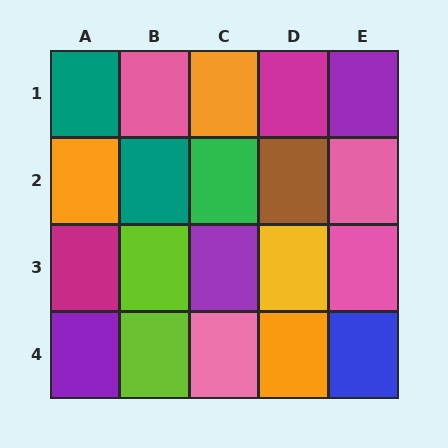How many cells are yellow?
1 cell is yellow.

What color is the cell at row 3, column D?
Yellow.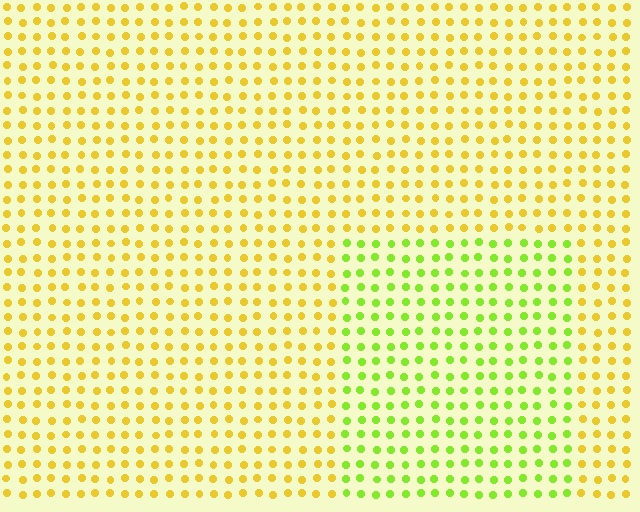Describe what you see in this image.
The image is filled with small yellow elements in a uniform arrangement. A rectangle-shaped region is visible where the elements are tinted to a slightly different hue, forming a subtle color boundary.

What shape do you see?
I see a rectangle.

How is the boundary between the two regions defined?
The boundary is defined purely by a slight shift in hue (about 43 degrees). Spacing, size, and orientation are identical on both sides.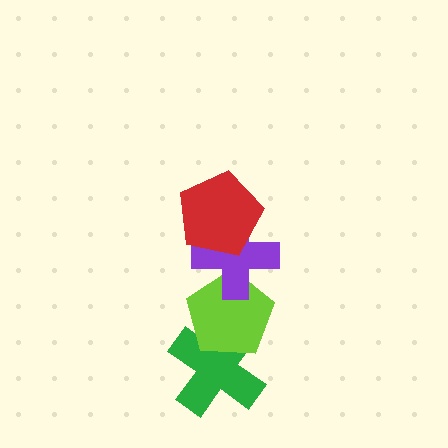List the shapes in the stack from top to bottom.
From top to bottom: the red pentagon, the purple cross, the lime pentagon, the green cross.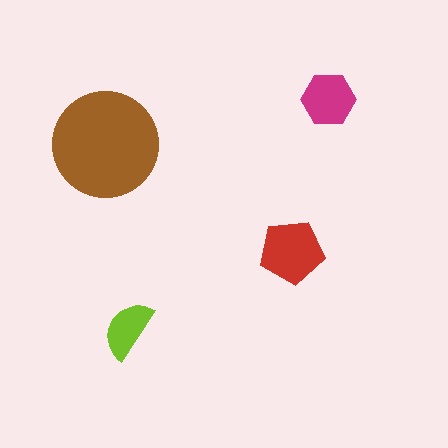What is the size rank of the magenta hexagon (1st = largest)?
3rd.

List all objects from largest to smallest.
The brown circle, the red pentagon, the magenta hexagon, the lime semicircle.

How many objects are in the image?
There are 4 objects in the image.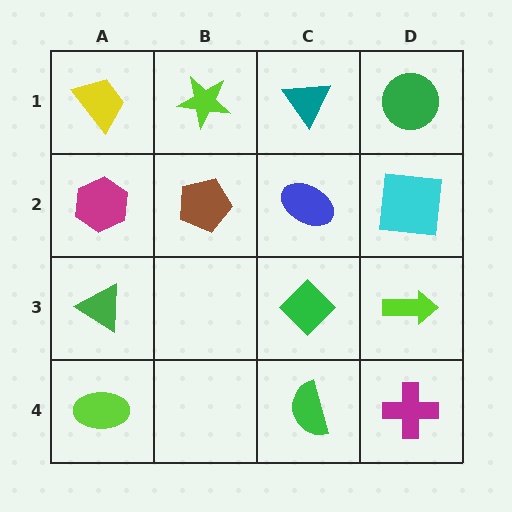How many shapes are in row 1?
4 shapes.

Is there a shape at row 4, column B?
No, that cell is empty.